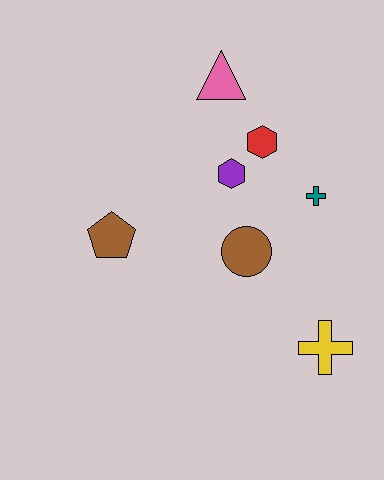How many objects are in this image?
There are 7 objects.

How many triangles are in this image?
There is 1 triangle.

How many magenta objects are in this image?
There are no magenta objects.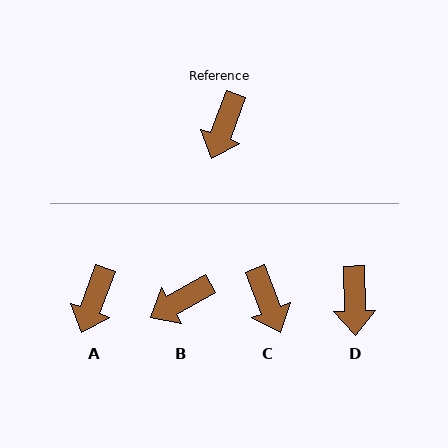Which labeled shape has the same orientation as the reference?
A.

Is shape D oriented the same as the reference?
No, it is off by about 22 degrees.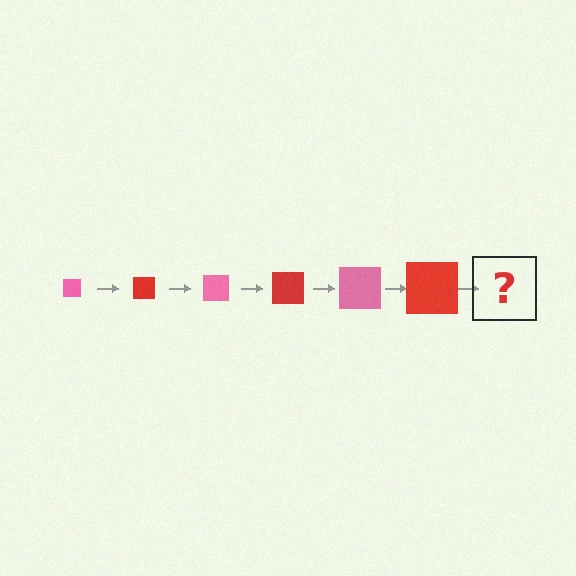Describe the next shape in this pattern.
It should be a pink square, larger than the previous one.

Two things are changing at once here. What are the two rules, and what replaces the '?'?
The two rules are that the square grows larger each step and the color cycles through pink and red. The '?' should be a pink square, larger than the previous one.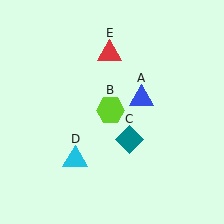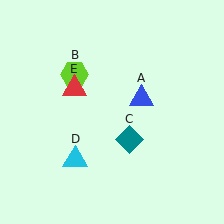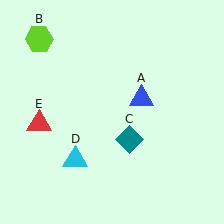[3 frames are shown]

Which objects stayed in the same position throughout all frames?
Blue triangle (object A) and teal diamond (object C) and cyan triangle (object D) remained stationary.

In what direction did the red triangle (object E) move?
The red triangle (object E) moved down and to the left.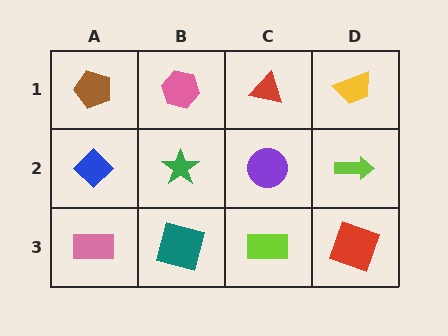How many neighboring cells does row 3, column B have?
3.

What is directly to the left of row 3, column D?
A lime rectangle.